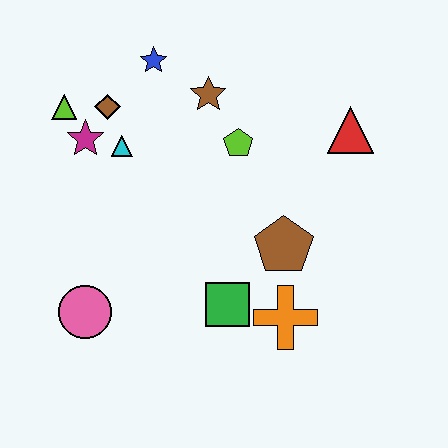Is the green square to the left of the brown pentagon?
Yes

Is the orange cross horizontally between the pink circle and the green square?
No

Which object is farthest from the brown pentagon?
The lime triangle is farthest from the brown pentagon.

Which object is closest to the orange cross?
The green square is closest to the orange cross.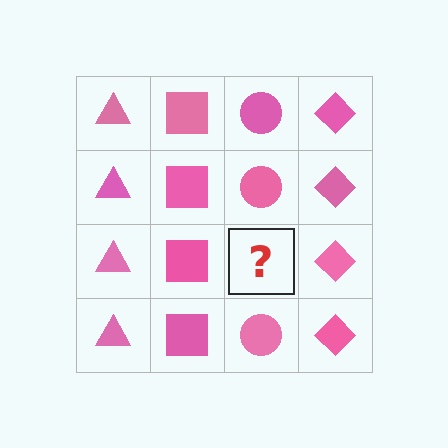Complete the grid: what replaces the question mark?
The question mark should be replaced with a pink circle.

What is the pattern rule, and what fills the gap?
The rule is that each column has a consistent shape. The gap should be filled with a pink circle.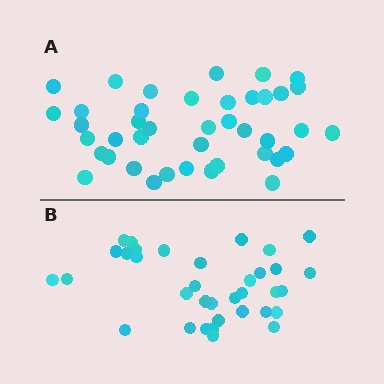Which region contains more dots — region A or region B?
Region A (the top region) has more dots.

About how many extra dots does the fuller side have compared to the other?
Region A has about 6 more dots than region B.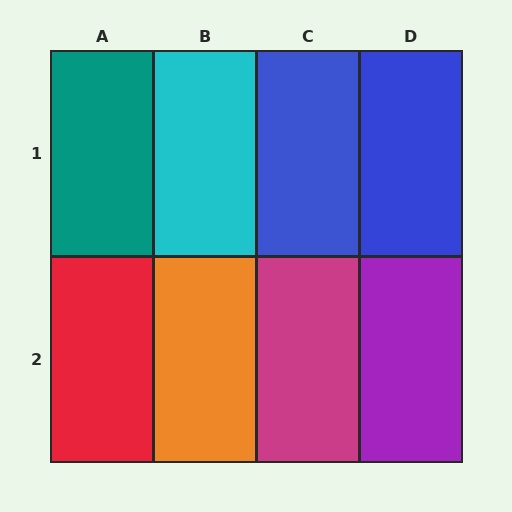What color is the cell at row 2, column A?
Red.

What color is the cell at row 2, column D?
Purple.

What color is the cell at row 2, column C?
Magenta.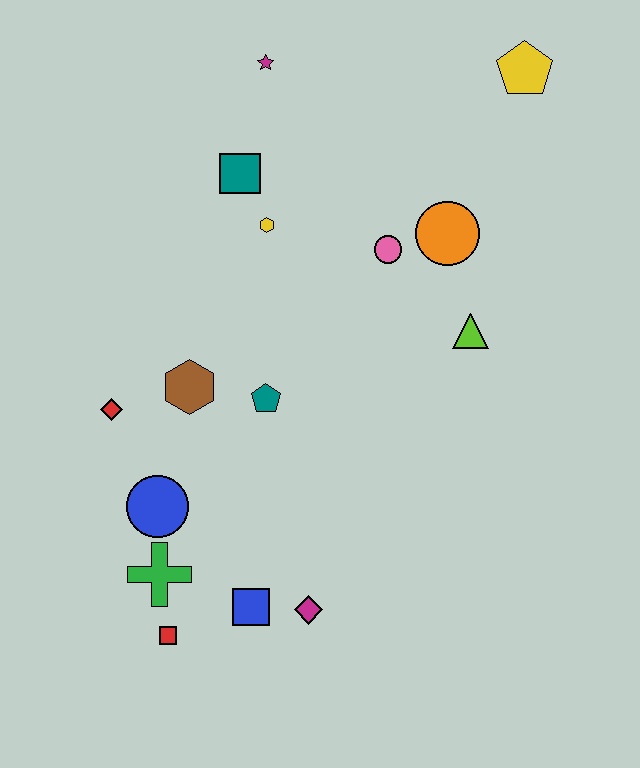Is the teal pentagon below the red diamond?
No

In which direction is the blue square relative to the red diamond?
The blue square is below the red diamond.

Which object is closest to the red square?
The green cross is closest to the red square.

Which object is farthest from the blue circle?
The yellow pentagon is farthest from the blue circle.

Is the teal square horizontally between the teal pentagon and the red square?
Yes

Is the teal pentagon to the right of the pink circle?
No